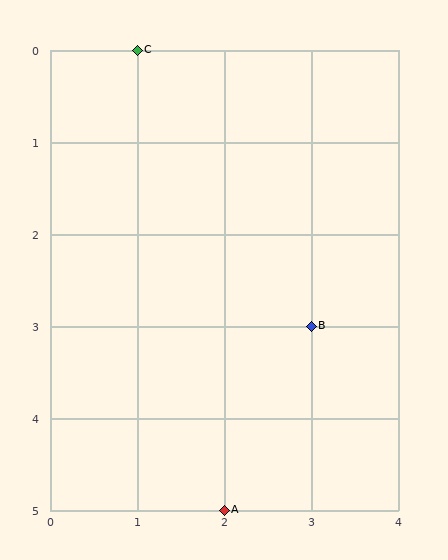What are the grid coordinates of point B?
Point B is at grid coordinates (3, 3).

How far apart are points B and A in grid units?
Points B and A are 1 column and 2 rows apart (about 2.2 grid units diagonally).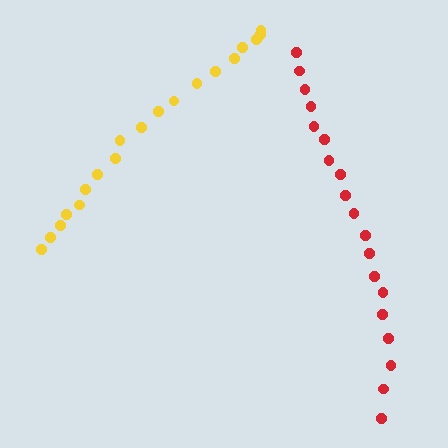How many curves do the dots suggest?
There are 2 distinct paths.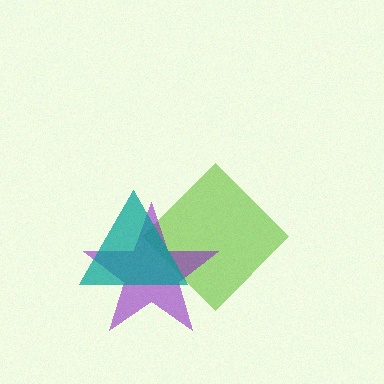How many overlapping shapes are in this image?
There are 3 overlapping shapes in the image.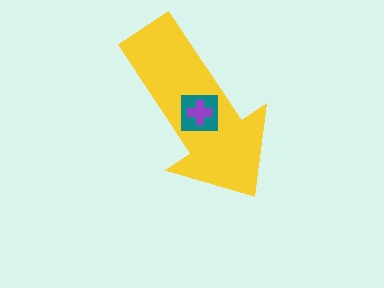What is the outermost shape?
The yellow arrow.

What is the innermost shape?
The purple cross.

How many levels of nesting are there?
3.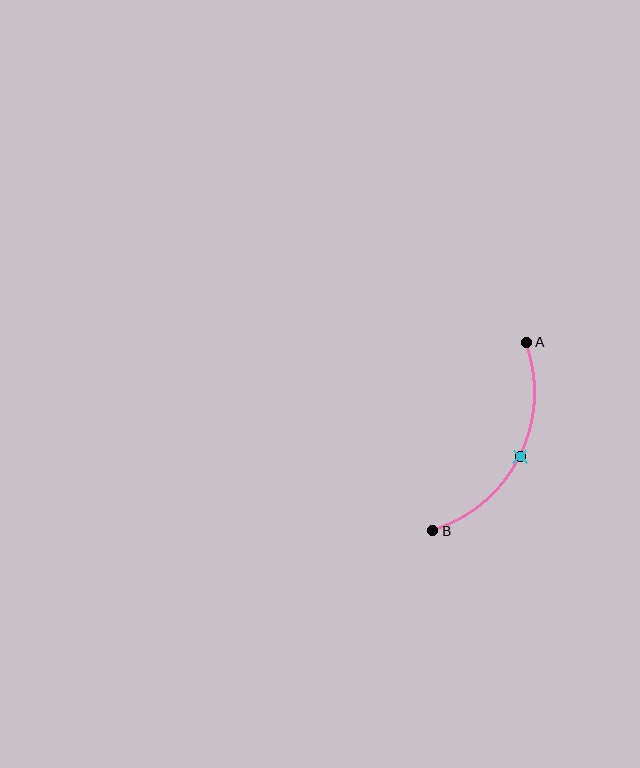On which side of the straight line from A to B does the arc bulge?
The arc bulges to the right of the straight line connecting A and B.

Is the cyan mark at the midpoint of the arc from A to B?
Yes. The cyan mark lies on the arc at equal arc-length from both A and B — it is the arc midpoint.